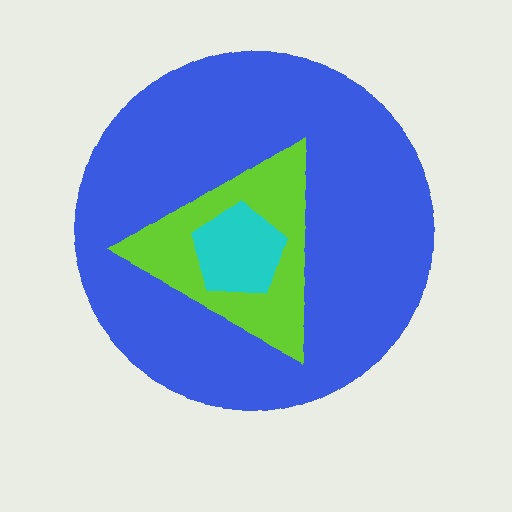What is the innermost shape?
The cyan pentagon.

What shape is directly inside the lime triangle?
The cyan pentagon.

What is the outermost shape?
The blue circle.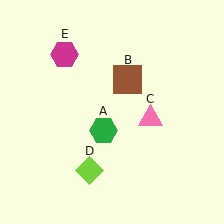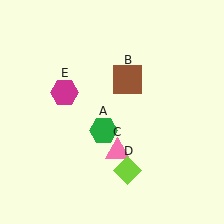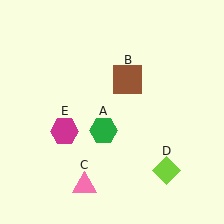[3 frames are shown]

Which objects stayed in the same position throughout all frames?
Green hexagon (object A) and brown square (object B) remained stationary.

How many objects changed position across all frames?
3 objects changed position: pink triangle (object C), lime diamond (object D), magenta hexagon (object E).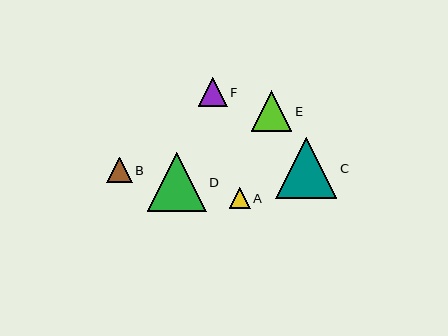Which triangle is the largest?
Triangle C is the largest with a size of approximately 61 pixels.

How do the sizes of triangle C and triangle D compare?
Triangle C and triangle D are approximately the same size.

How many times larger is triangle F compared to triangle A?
Triangle F is approximately 1.4 times the size of triangle A.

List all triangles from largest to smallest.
From largest to smallest: C, D, E, F, B, A.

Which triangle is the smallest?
Triangle A is the smallest with a size of approximately 20 pixels.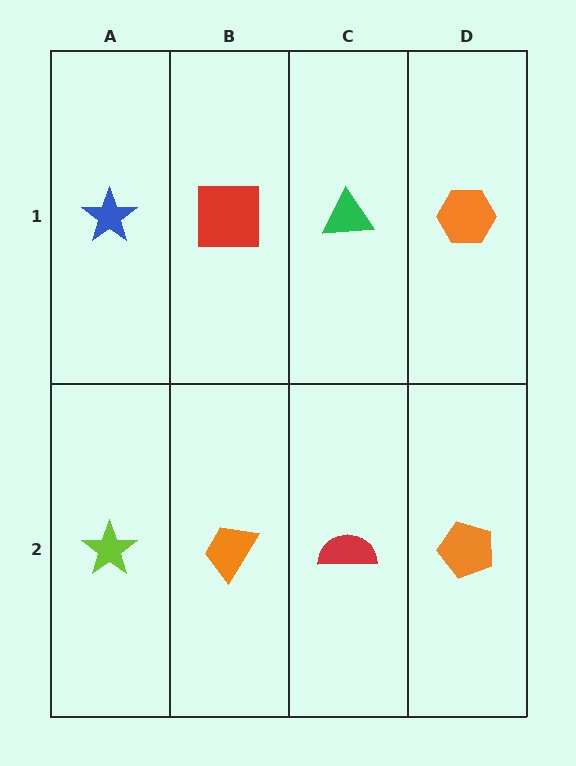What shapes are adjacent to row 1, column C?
A red semicircle (row 2, column C), a red square (row 1, column B), an orange hexagon (row 1, column D).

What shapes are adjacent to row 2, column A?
A blue star (row 1, column A), an orange trapezoid (row 2, column B).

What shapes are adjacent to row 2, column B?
A red square (row 1, column B), a lime star (row 2, column A), a red semicircle (row 2, column C).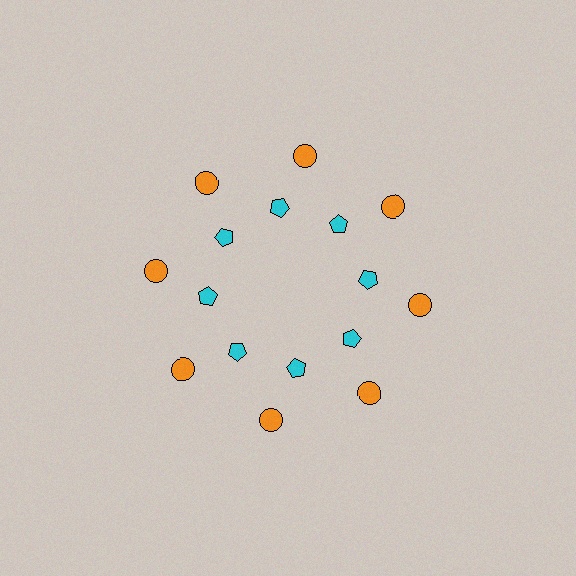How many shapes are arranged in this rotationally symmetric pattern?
There are 16 shapes, arranged in 8 groups of 2.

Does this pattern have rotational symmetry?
Yes, this pattern has 8-fold rotational symmetry. It looks the same after rotating 45 degrees around the center.